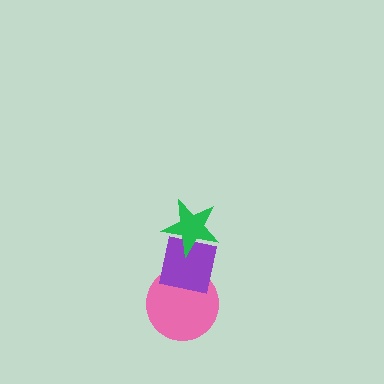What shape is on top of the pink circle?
The purple square is on top of the pink circle.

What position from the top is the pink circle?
The pink circle is 3rd from the top.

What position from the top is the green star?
The green star is 1st from the top.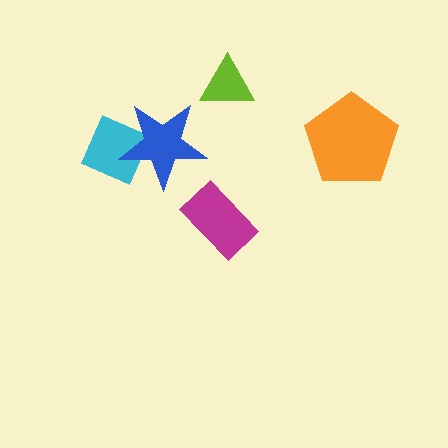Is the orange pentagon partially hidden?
No, no other shape covers it.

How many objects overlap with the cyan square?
1 object overlaps with the cyan square.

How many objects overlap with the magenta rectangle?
0 objects overlap with the magenta rectangle.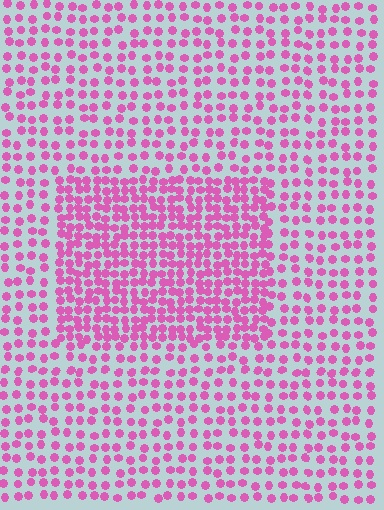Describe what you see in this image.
The image contains small pink elements arranged at two different densities. A rectangle-shaped region is visible where the elements are more densely packed than the surrounding area.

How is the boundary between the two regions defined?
The boundary is defined by a change in element density (approximately 1.8x ratio). All elements are the same color, size, and shape.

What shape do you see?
I see a rectangle.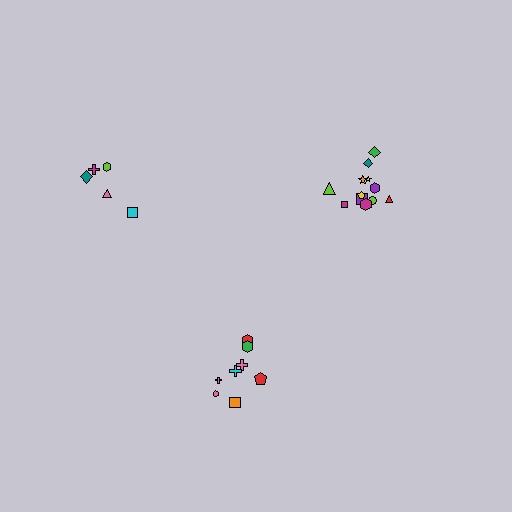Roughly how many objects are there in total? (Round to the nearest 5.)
Roughly 25 objects in total.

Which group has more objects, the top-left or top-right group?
The top-right group.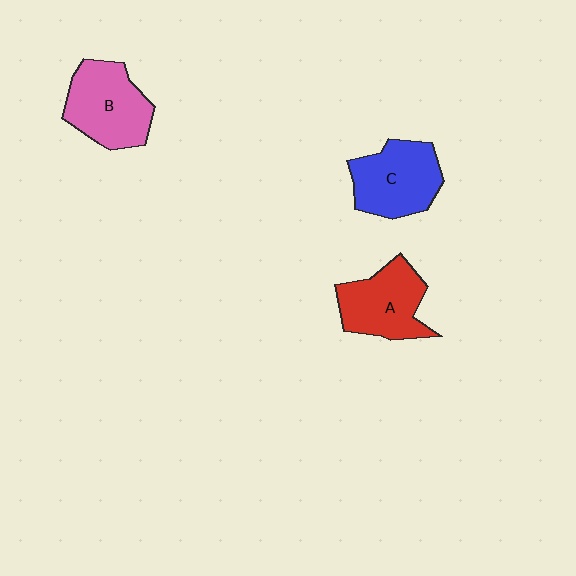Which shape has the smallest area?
Shape A (red).